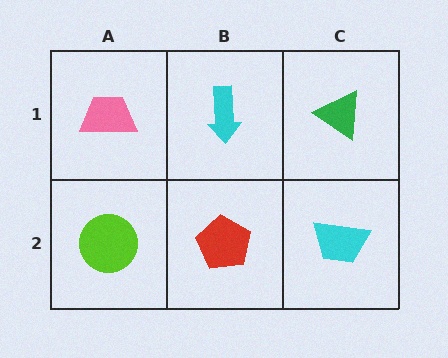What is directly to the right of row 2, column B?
A cyan trapezoid.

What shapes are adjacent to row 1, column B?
A red pentagon (row 2, column B), a pink trapezoid (row 1, column A), a green triangle (row 1, column C).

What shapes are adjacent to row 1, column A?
A lime circle (row 2, column A), a cyan arrow (row 1, column B).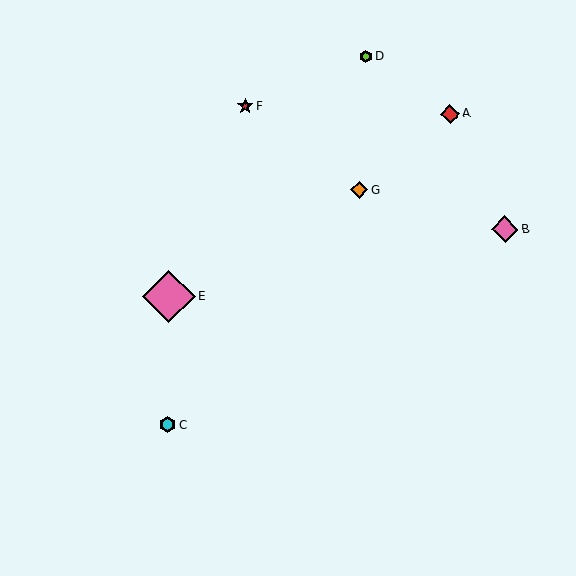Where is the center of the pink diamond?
The center of the pink diamond is at (169, 296).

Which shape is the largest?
The pink diamond (labeled E) is the largest.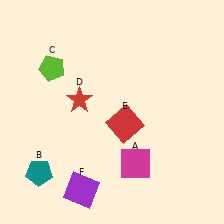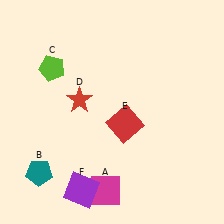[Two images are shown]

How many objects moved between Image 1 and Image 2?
1 object moved between the two images.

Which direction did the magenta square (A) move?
The magenta square (A) moved left.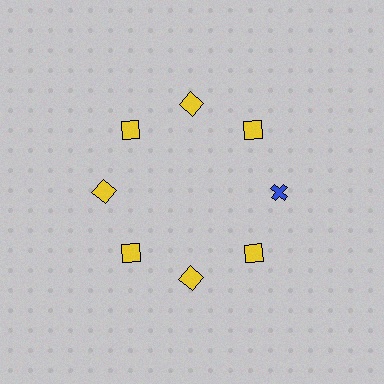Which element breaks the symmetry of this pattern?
The blue cross at roughly the 3 o'clock position breaks the symmetry. All other shapes are yellow squares.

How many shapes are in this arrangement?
There are 8 shapes arranged in a ring pattern.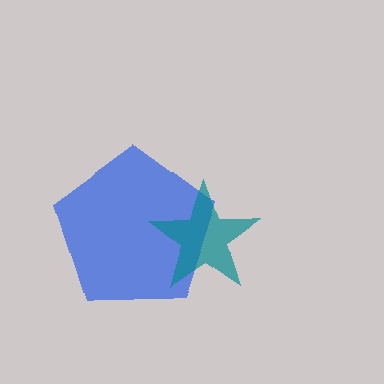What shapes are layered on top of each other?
The layered shapes are: a blue pentagon, a teal star.